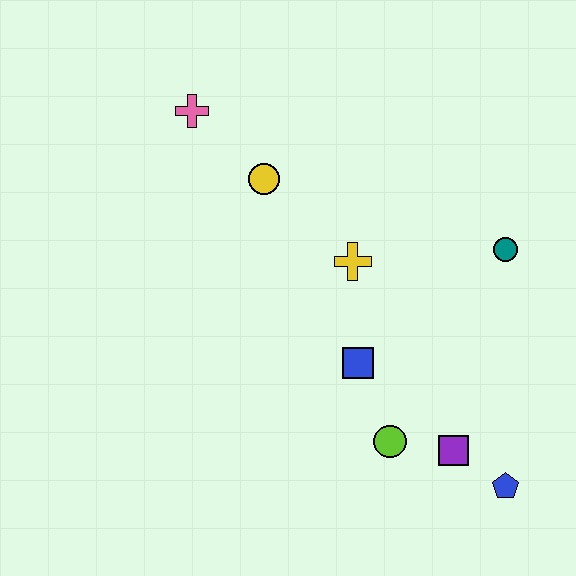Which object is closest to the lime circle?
The purple square is closest to the lime circle.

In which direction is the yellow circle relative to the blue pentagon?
The yellow circle is above the blue pentagon.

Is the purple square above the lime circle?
No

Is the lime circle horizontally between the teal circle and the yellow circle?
Yes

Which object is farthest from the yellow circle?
The blue pentagon is farthest from the yellow circle.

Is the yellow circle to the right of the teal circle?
No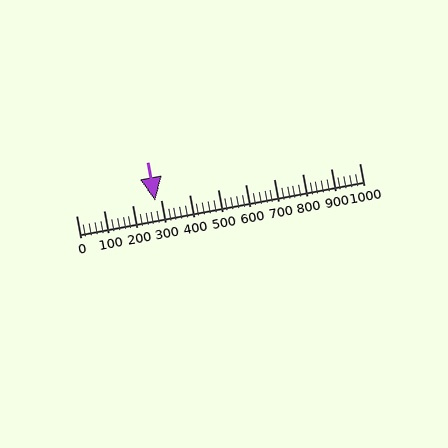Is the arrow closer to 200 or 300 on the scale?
The arrow is closer to 300.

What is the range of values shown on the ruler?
The ruler shows values from 0 to 1000.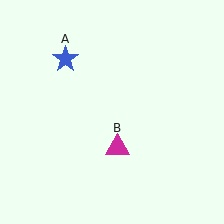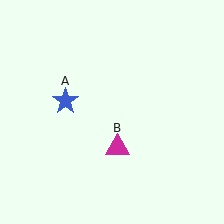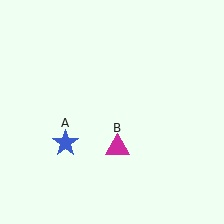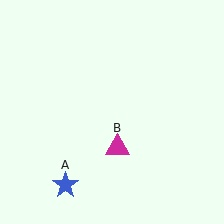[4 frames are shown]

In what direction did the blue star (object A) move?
The blue star (object A) moved down.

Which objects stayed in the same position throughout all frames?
Magenta triangle (object B) remained stationary.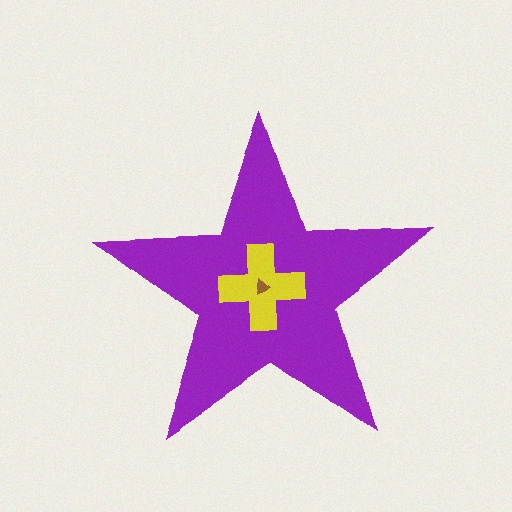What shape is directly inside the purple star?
The yellow cross.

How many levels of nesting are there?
3.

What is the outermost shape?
The purple star.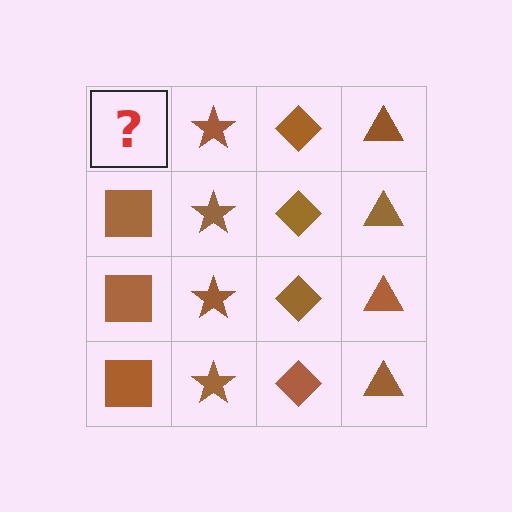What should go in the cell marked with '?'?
The missing cell should contain a brown square.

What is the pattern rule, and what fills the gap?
The rule is that each column has a consistent shape. The gap should be filled with a brown square.